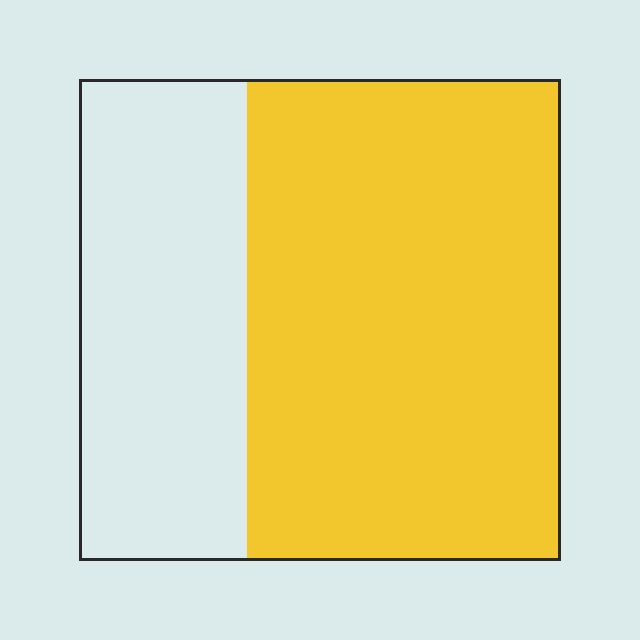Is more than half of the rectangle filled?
Yes.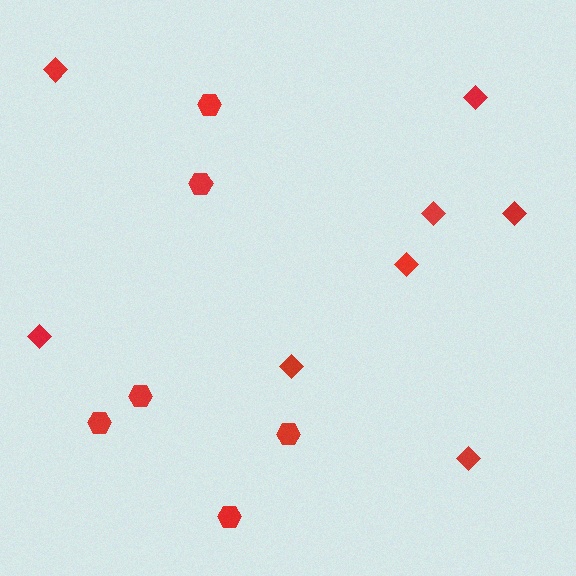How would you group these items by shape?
There are 2 groups: one group of hexagons (6) and one group of diamonds (8).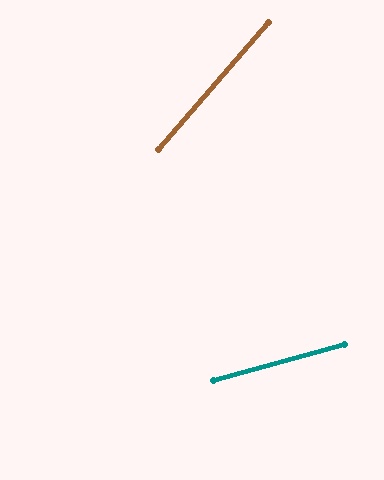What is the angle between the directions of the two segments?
Approximately 34 degrees.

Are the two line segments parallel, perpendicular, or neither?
Neither parallel nor perpendicular — they differ by about 34°.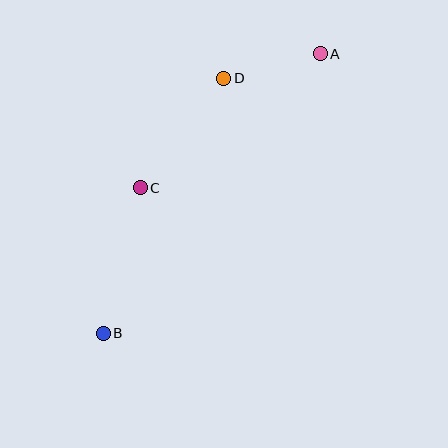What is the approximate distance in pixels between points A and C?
The distance between A and C is approximately 224 pixels.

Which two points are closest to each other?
Points A and D are closest to each other.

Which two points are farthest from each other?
Points A and B are farthest from each other.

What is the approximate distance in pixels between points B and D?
The distance between B and D is approximately 282 pixels.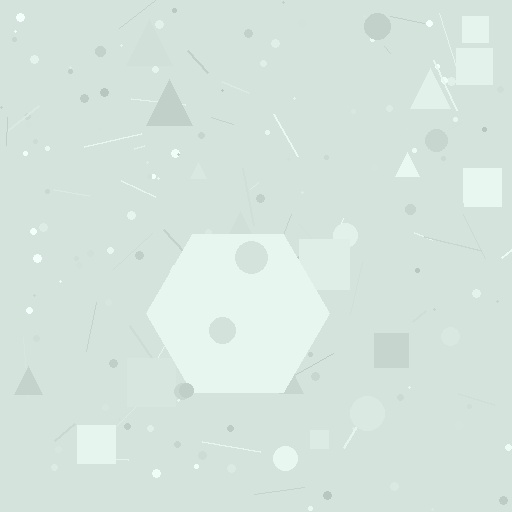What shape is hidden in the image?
A hexagon is hidden in the image.